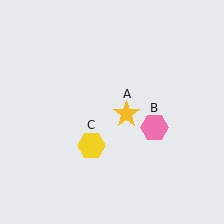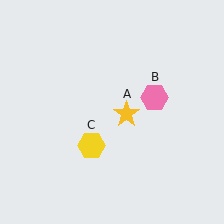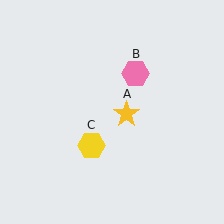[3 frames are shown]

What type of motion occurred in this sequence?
The pink hexagon (object B) rotated counterclockwise around the center of the scene.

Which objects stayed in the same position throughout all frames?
Yellow star (object A) and yellow hexagon (object C) remained stationary.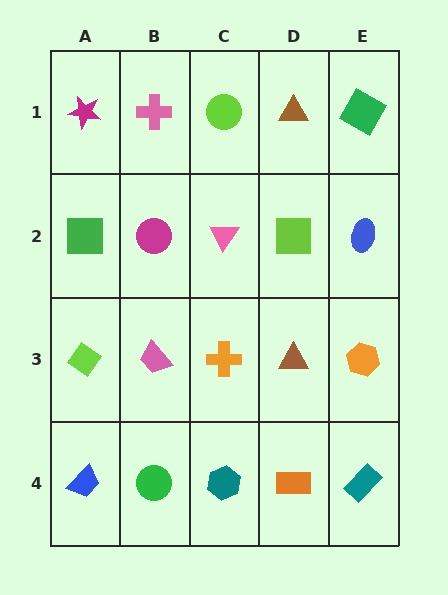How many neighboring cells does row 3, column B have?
4.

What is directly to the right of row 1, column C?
A brown triangle.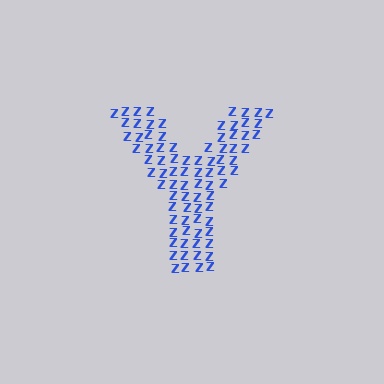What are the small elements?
The small elements are letter Z's.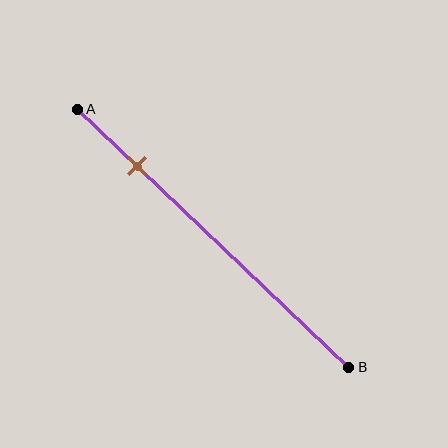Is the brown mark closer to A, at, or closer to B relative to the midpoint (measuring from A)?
The brown mark is closer to point A than the midpoint of segment AB.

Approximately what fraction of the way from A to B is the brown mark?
The brown mark is approximately 20% of the way from A to B.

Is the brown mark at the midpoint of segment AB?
No, the mark is at about 20% from A, not at the 50% midpoint.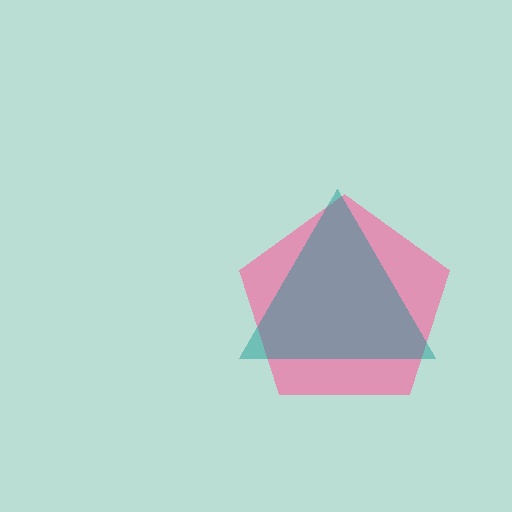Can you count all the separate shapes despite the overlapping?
Yes, there are 2 separate shapes.